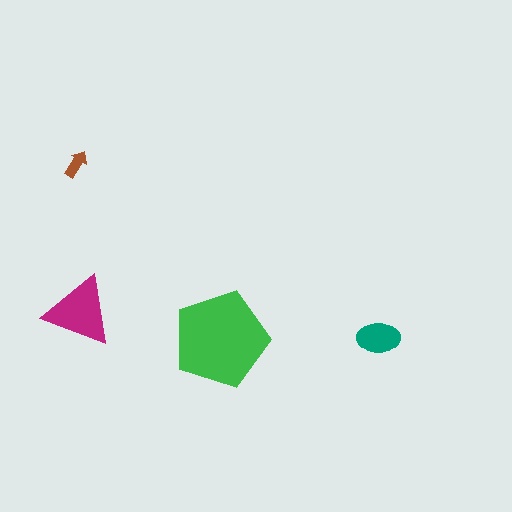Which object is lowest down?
The green pentagon is bottommost.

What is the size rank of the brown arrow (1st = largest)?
4th.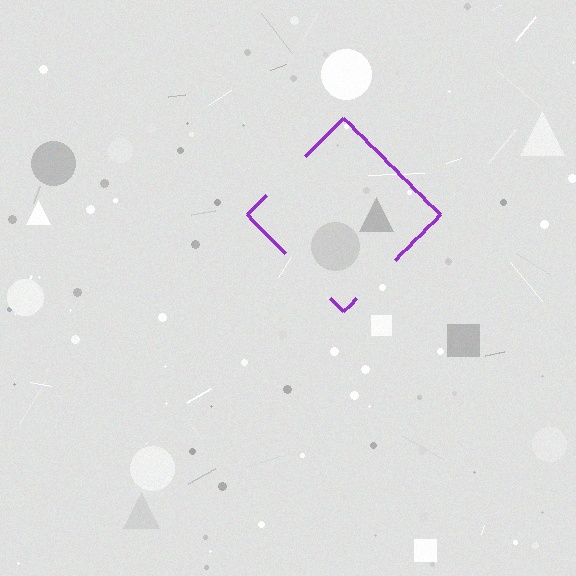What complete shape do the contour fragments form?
The contour fragments form a diamond.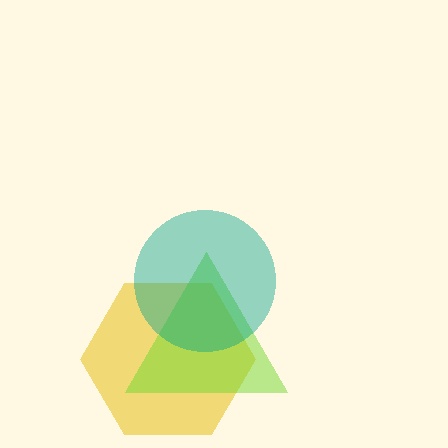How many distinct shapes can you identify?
There are 3 distinct shapes: a yellow hexagon, a lime triangle, a teal circle.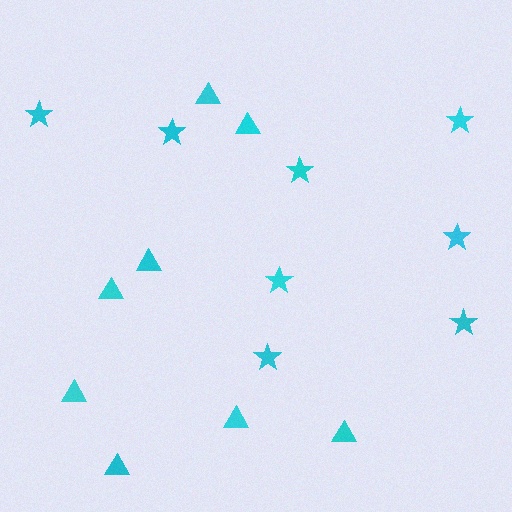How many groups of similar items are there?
There are 2 groups: one group of stars (8) and one group of triangles (8).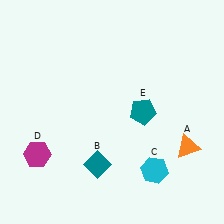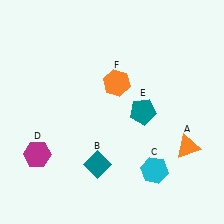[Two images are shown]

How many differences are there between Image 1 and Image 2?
There is 1 difference between the two images.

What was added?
An orange hexagon (F) was added in Image 2.